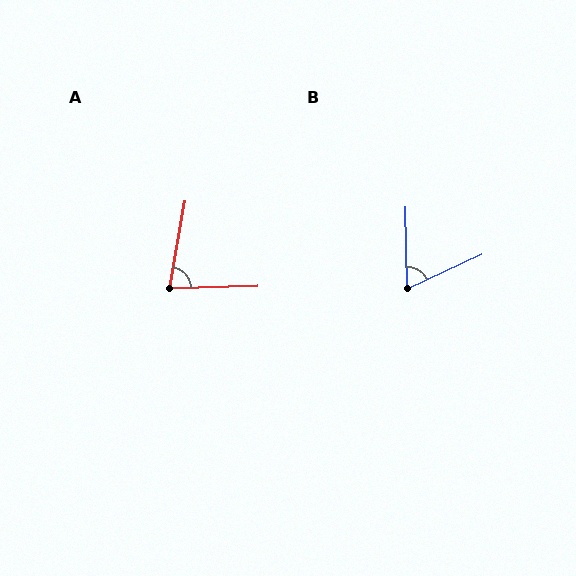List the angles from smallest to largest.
B (66°), A (79°).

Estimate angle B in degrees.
Approximately 66 degrees.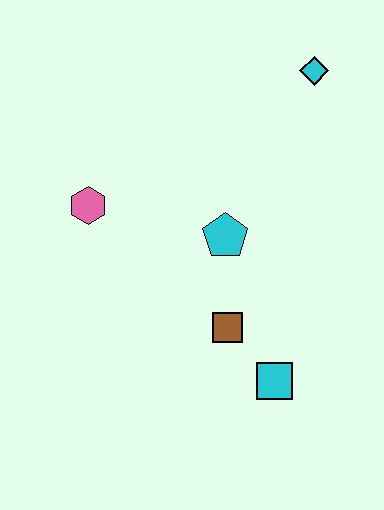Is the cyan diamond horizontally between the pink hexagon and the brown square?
No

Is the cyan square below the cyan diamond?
Yes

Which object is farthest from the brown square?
The cyan diamond is farthest from the brown square.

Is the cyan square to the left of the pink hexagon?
No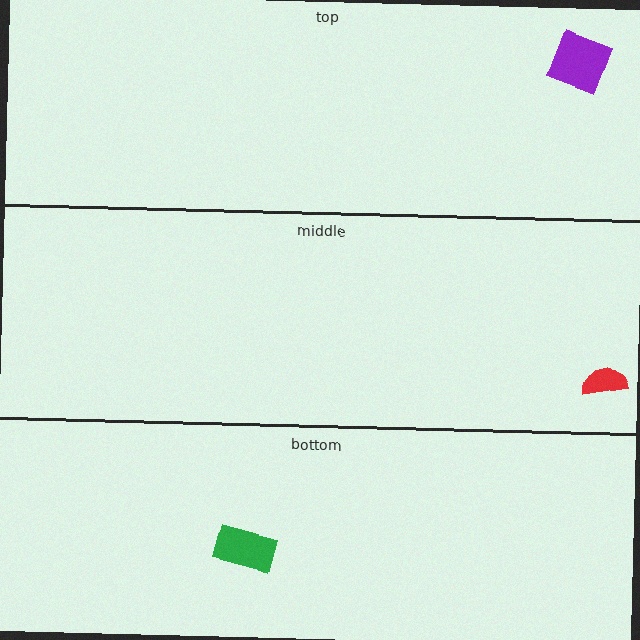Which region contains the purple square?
The top region.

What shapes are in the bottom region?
The green rectangle.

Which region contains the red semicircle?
The middle region.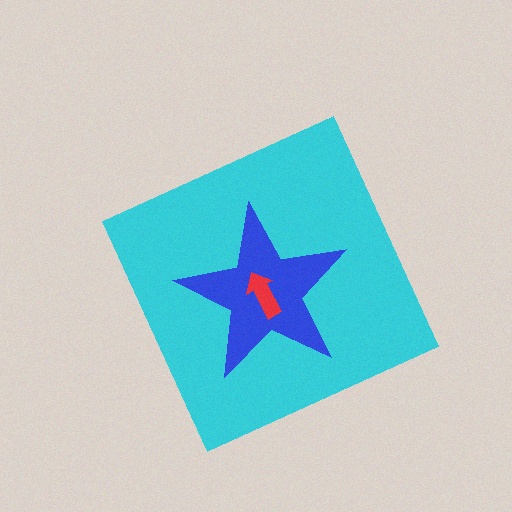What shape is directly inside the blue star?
The red arrow.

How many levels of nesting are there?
3.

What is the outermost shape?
The cyan diamond.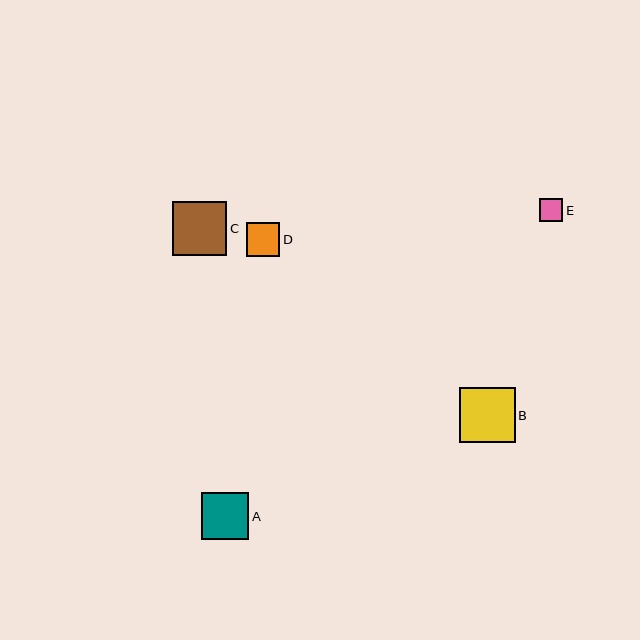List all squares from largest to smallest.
From largest to smallest: B, C, A, D, E.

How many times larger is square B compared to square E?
Square B is approximately 2.4 times the size of square E.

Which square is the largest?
Square B is the largest with a size of approximately 56 pixels.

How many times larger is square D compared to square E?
Square D is approximately 1.4 times the size of square E.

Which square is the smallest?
Square E is the smallest with a size of approximately 23 pixels.